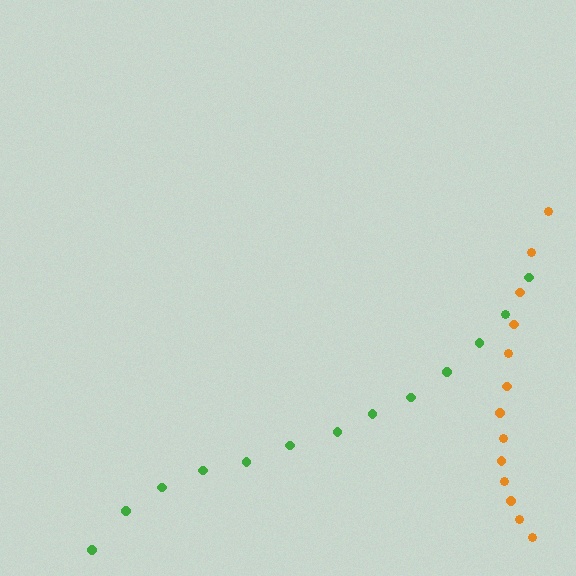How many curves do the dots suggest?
There are 2 distinct paths.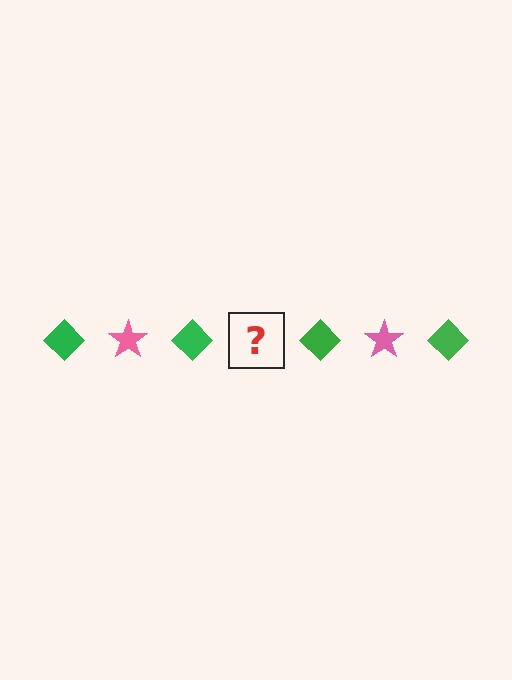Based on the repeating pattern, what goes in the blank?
The blank should be a pink star.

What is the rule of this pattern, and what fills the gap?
The rule is that the pattern alternates between green diamond and pink star. The gap should be filled with a pink star.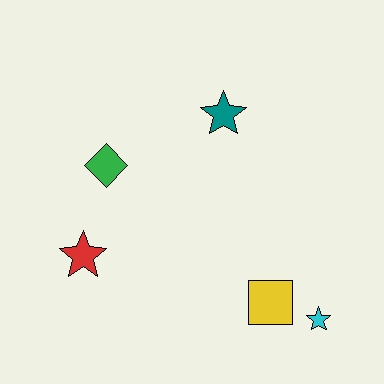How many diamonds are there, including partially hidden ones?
There is 1 diamond.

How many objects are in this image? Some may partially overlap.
There are 5 objects.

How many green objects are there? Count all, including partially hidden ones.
There is 1 green object.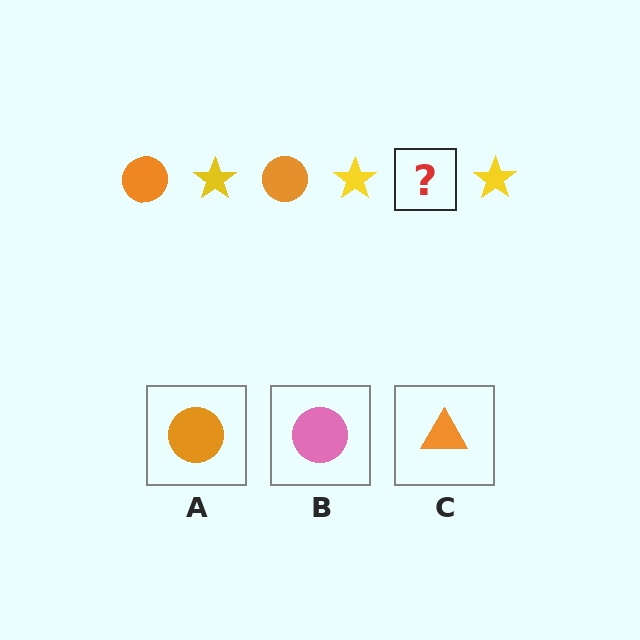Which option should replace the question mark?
Option A.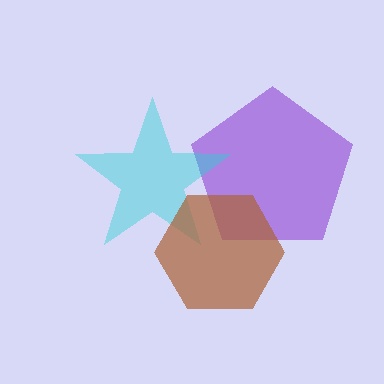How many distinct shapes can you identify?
There are 3 distinct shapes: a purple pentagon, a cyan star, a brown hexagon.